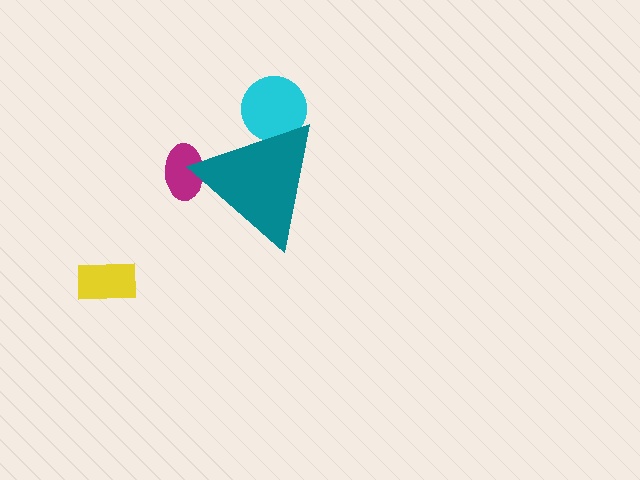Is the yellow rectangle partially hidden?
No, the yellow rectangle is fully visible.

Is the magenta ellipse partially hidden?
Yes, the magenta ellipse is partially hidden behind the teal triangle.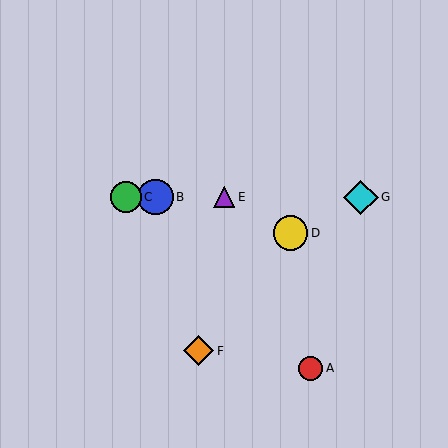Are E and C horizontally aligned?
Yes, both are at y≈197.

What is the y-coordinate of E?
Object E is at y≈197.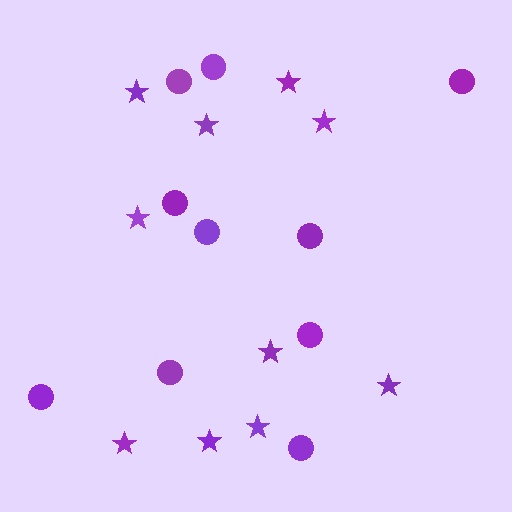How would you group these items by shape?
There are 2 groups: one group of stars (10) and one group of circles (10).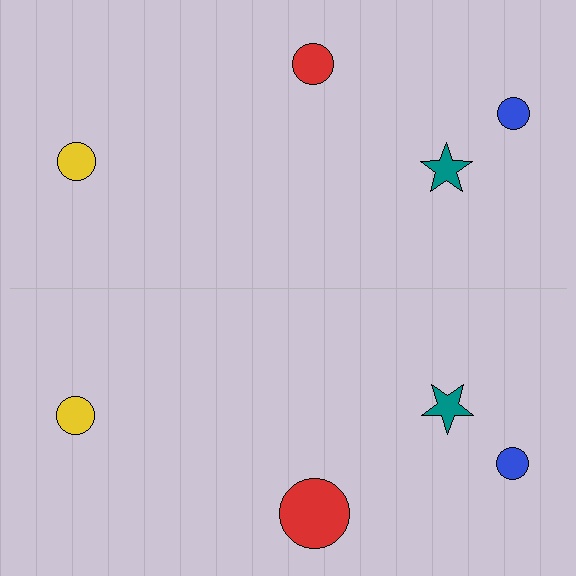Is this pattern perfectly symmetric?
No, the pattern is not perfectly symmetric. The red circle on the bottom side has a different size than its mirror counterpart.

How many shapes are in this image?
There are 8 shapes in this image.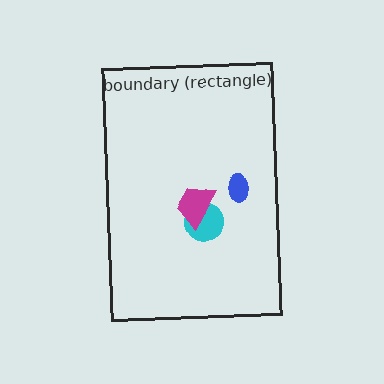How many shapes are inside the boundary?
3 inside, 0 outside.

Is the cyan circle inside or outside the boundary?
Inside.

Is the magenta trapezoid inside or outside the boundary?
Inside.